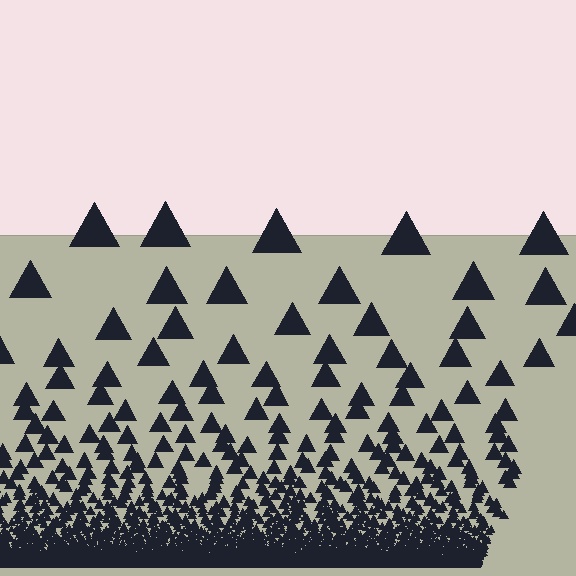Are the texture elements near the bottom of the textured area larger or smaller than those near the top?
Smaller. The gradient is inverted — elements near the bottom are smaller and denser.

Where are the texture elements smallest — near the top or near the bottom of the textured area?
Near the bottom.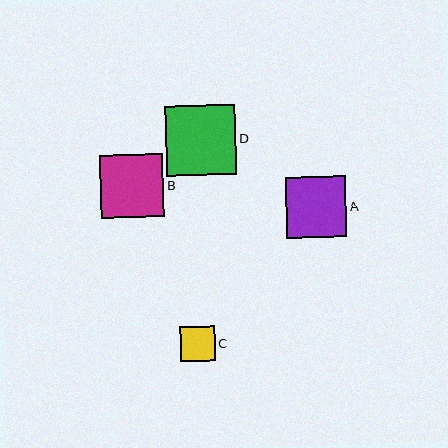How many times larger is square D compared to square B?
Square D is approximately 1.1 times the size of square B.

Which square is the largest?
Square D is the largest with a size of approximately 70 pixels.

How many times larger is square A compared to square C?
Square A is approximately 1.7 times the size of square C.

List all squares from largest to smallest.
From largest to smallest: D, B, A, C.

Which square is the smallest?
Square C is the smallest with a size of approximately 35 pixels.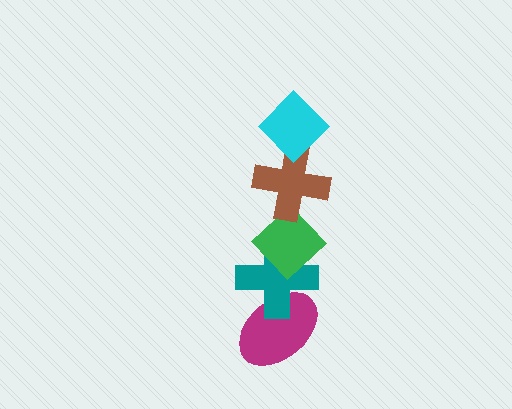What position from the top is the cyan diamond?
The cyan diamond is 1st from the top.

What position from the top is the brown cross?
The brown cross is 2nd from the top.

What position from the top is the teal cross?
The teal cross is 4th from the top.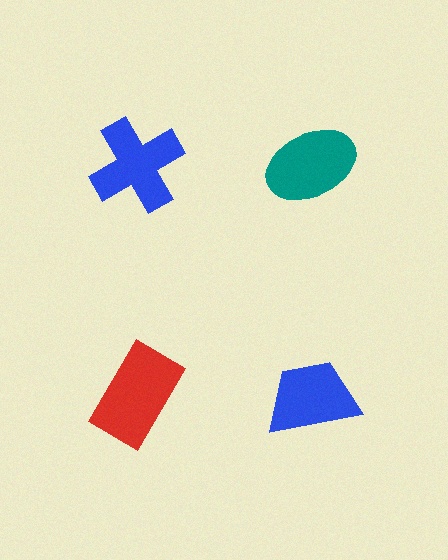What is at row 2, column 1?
A red rectangle.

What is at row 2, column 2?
A blue trapezoid.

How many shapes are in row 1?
2 shapes.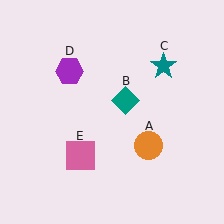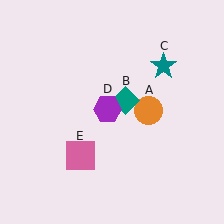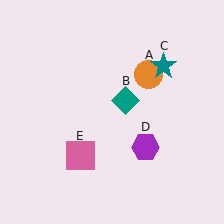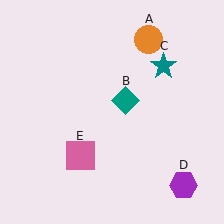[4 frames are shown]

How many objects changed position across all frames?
2 objects changed position: orange circle (object A), purple hexagon (object D).